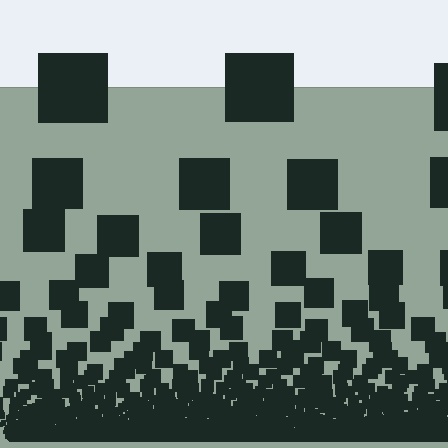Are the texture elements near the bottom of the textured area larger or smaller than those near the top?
Smaller. The gradient is inverted — elements near the bottom are smaller and denser.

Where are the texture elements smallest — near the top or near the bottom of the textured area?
Near the bottom.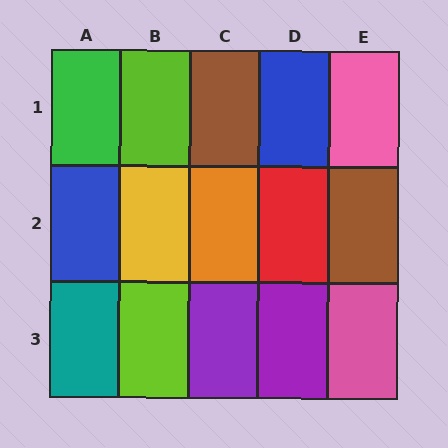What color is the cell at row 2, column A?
Blue.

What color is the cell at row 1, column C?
Brown.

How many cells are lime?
2 cells are lime.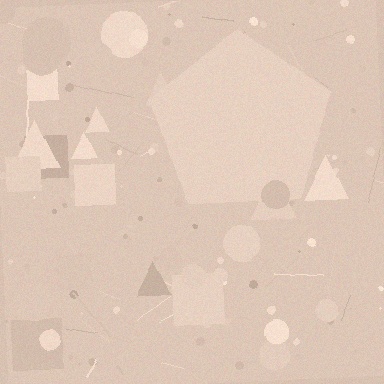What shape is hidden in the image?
A pentagon is hidden in the image.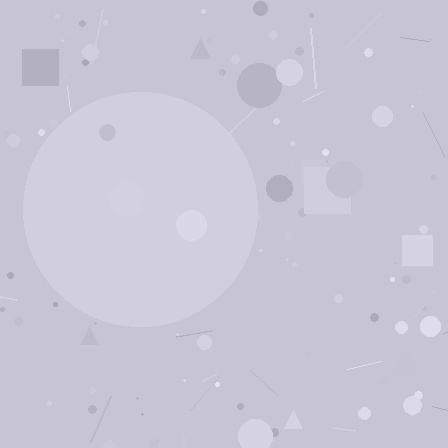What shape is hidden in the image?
A circle is hidden in the image.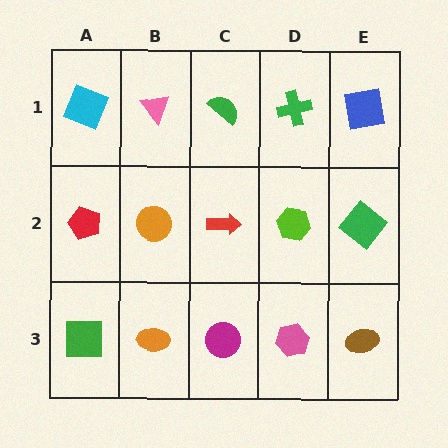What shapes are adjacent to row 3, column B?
An orange circle (row 2, column B), a green square (row 3, column A), a magenta circle (row 3, column C).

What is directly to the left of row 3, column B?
A green square.